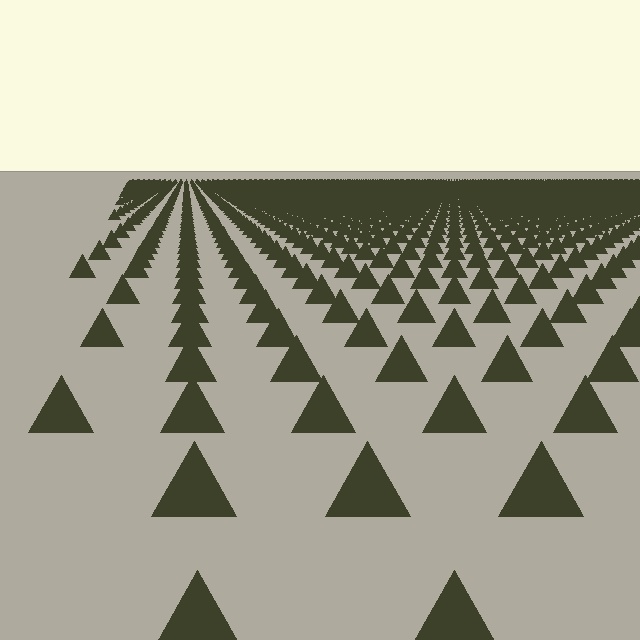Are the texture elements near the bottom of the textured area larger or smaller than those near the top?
Larger. Near the bottom, elements are closer to the viewer and appear at a bigger on-screen size.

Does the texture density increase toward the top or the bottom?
Density increases toward the top.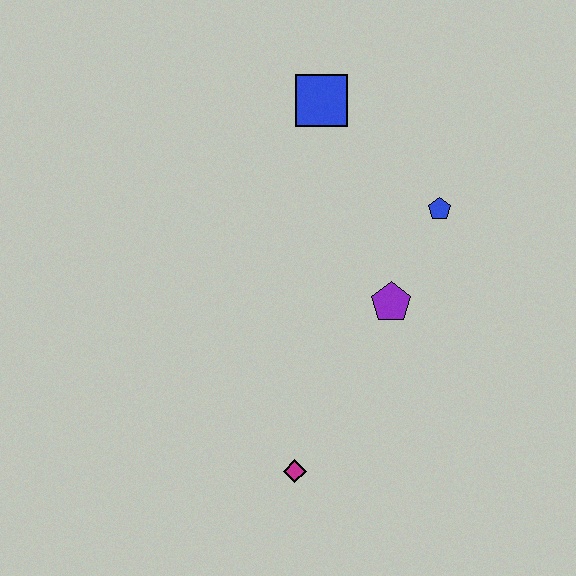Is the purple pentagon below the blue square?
Yes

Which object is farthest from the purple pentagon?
The blue square is farthest from the purple pentagon.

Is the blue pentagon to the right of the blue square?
Yes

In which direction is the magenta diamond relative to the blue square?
The magenta diamond is below the blue square.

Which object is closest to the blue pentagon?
The purple pentagon is closest to the blue pentagon.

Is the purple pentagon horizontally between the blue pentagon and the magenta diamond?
Yes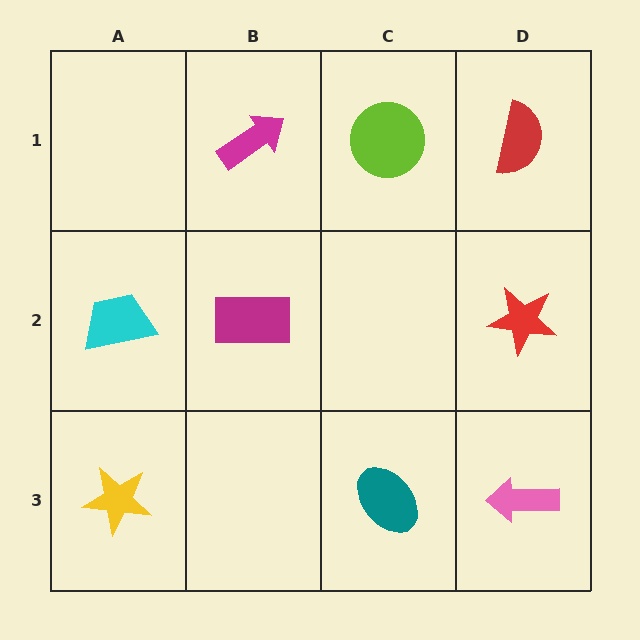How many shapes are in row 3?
3 shapes.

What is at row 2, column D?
A red star.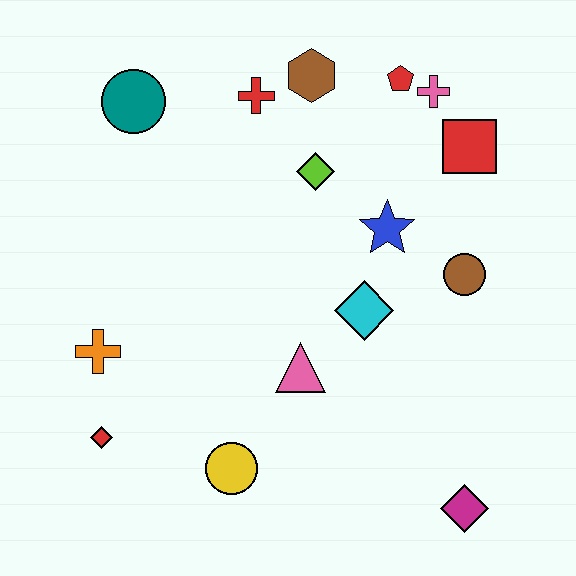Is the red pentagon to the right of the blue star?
Yes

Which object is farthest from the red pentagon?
The red diamond is farthest from the red pentagon.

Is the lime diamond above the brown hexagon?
No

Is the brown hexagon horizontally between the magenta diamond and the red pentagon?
No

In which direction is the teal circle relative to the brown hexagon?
The teal circle is to the left of the brown hexagon.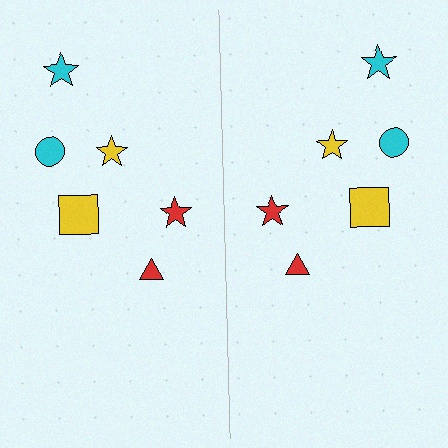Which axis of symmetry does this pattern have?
The pattern has a vertical axis of symmetry running through the center of the image.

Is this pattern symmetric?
Yes, this pattern has bilateral (reflection) symmetry.